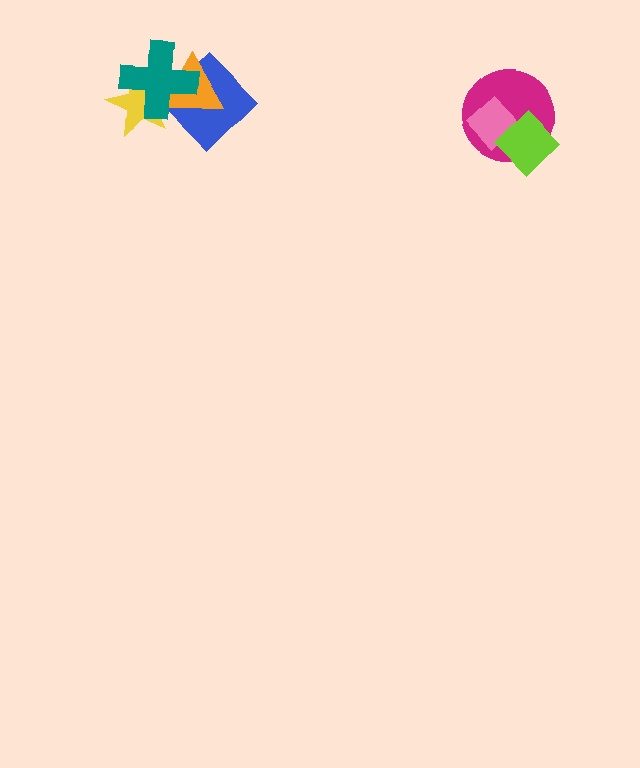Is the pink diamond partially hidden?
Yes, it is partially covered by another shape.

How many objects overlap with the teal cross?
3 objects overlap with the teal cross.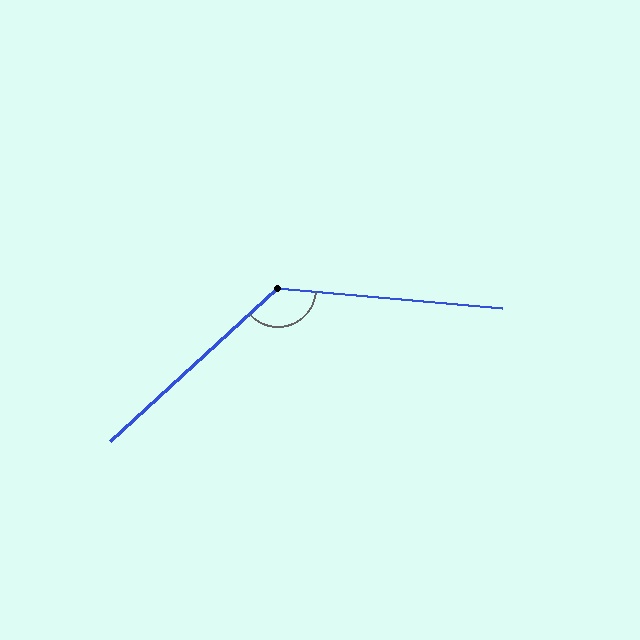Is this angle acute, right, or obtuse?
It is obtuse.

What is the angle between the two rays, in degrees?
Approximately 132 degrees.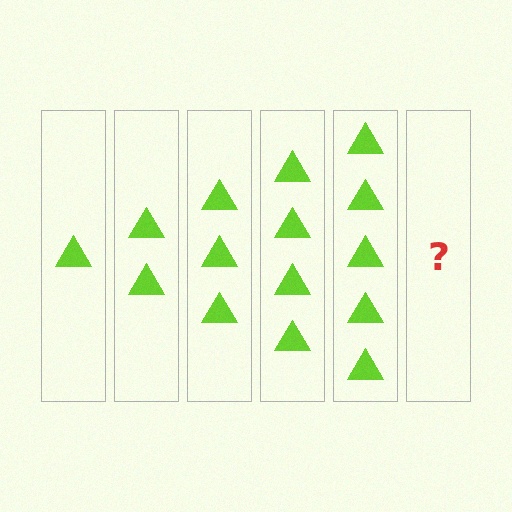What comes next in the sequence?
The next element should be 6 triangles.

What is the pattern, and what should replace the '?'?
The pattern is that each step adds one more triangle. The '?' should be 6 triangles.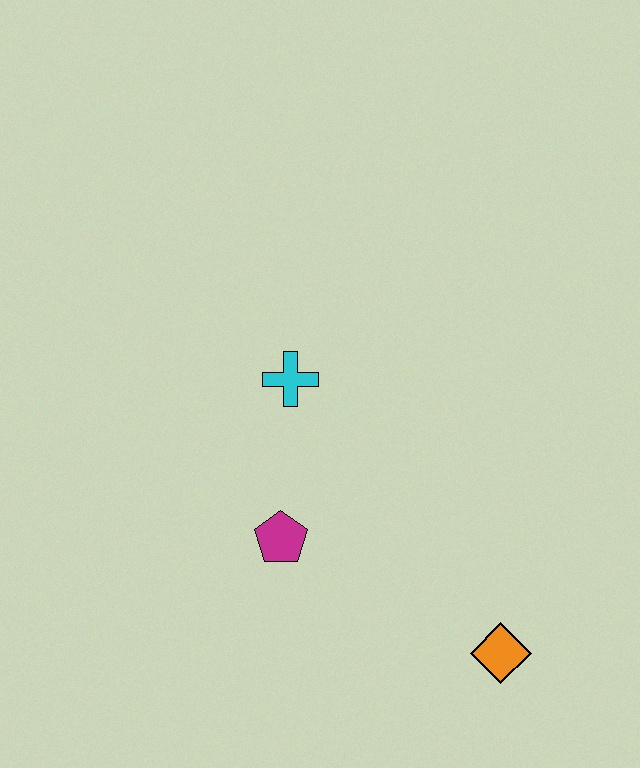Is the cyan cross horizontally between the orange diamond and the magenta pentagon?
Yes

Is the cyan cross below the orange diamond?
No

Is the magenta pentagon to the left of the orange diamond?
Yes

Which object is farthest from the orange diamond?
The cyan cross is farthest from the orange diamond.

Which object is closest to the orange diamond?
The magenta pentagon is closest to the orange diamond.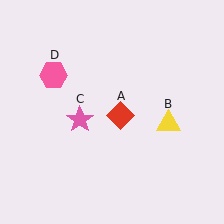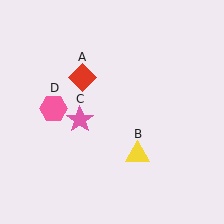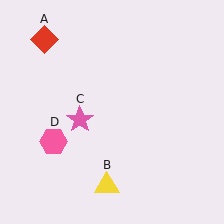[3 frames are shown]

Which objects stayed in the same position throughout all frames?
Pink star (object C) remained stationary.